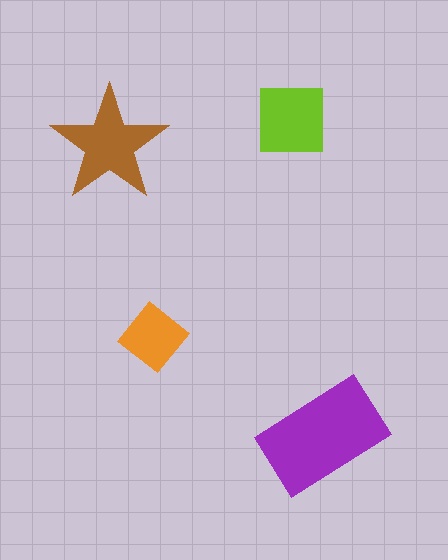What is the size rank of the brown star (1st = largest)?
2nd.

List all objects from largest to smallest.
The purple rectangle, the brown star, the lime square, the orange diamond.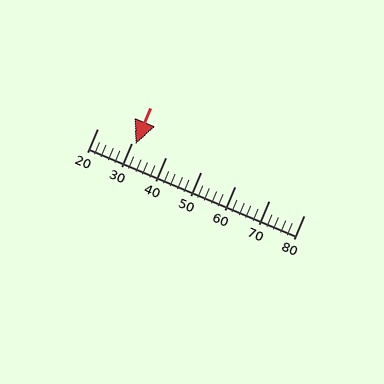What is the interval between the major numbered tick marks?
The major tick marks are spaced 10 units apart.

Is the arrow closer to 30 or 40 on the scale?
The arrow is closer to 30.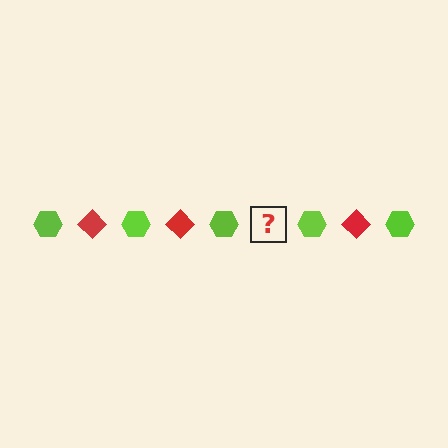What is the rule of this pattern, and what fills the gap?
The rule is that the pattern alternates between lime hexagon and red diamond. The gap should be filled with a red diamond.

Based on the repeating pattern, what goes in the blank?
The blank should be a red diamond.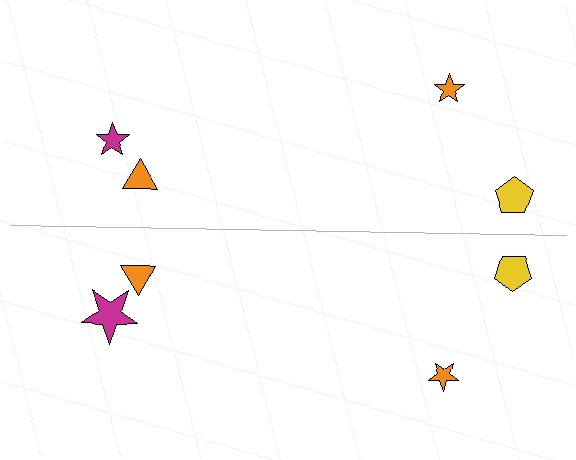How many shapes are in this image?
There are 8 shapes in this image.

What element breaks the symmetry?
The magenta star on the bottom side has a different size than its mirror counterpart.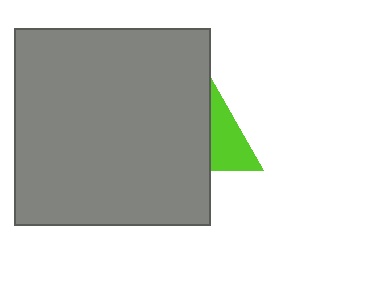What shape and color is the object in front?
The object in front is a gray square.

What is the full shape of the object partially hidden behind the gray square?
The partially hidden object is a lime triangle.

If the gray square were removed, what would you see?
You would see the complete lime triangle.